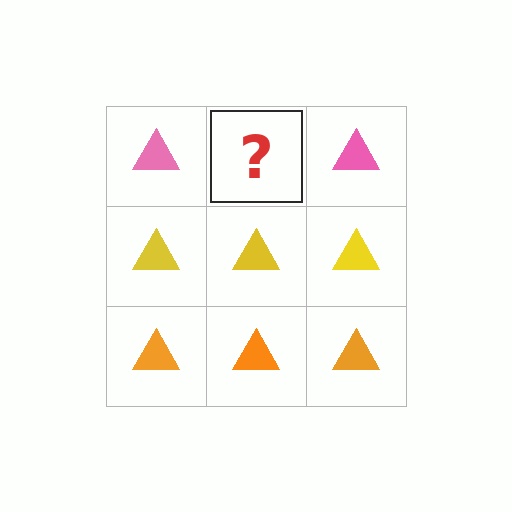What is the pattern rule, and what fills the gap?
The rule is that each row has a consistent color. The gap should be filled with a pink triangle.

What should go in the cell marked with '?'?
The missing cell should contain a pink triangle.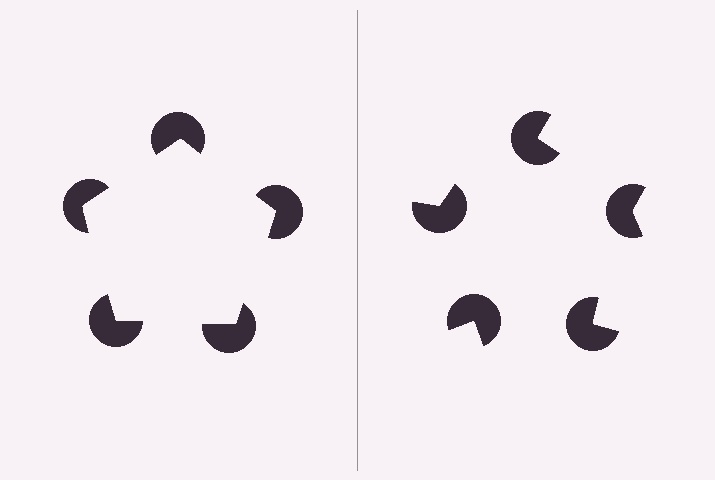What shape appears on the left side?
An illusory pentagon.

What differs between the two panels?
The pac-man discs are positioned identically on both sides; only the wedge orientations differ. On the left they align to a pentagon; on the right they are misaligned.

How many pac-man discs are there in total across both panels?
10 — 5 on each side.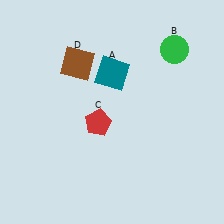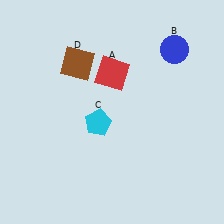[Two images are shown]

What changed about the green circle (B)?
In Image 1, B is green. In Image 2, it changed to blue.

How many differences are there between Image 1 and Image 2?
There are 3 differences between the two images.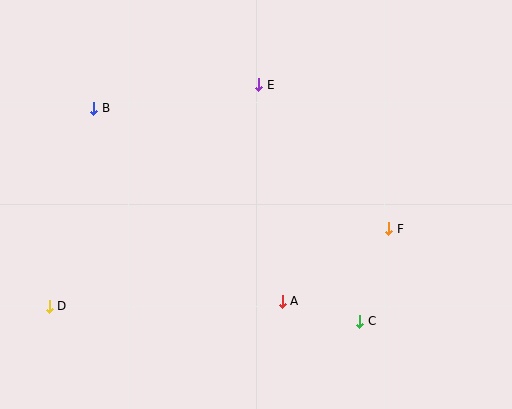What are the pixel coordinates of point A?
Point A is at (282, 301).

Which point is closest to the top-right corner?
Point F is closest to the top-right corner.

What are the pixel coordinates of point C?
Point C is at (360, 321).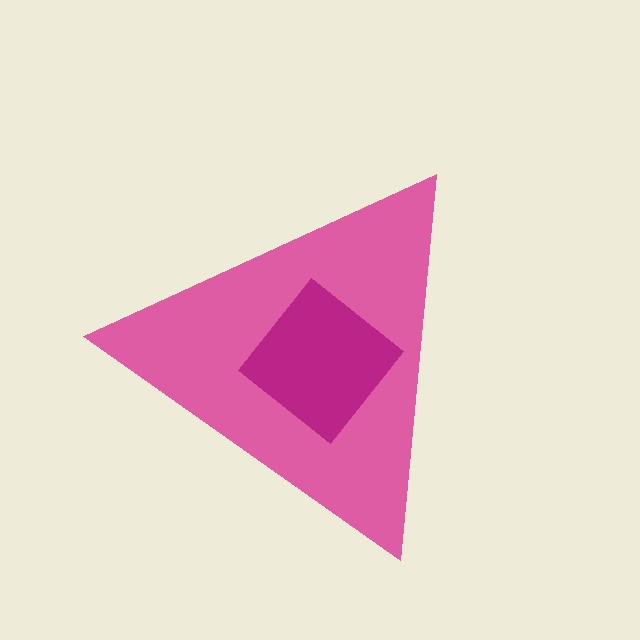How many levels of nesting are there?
2.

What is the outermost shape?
The pink triangle.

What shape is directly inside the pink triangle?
The magenta diamond.